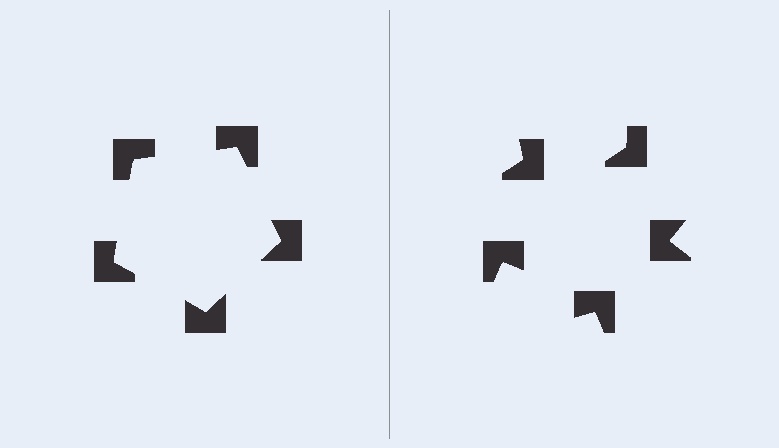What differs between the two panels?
The notched squares are positioned identically on both sides; only the wedge orientations differ. On the left they align to a pentagon; on the right they are misaligned.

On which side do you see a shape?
An illusory pentagon appears on the left side. On the right side the wedge cuts are rotated, so no coherent shape forms.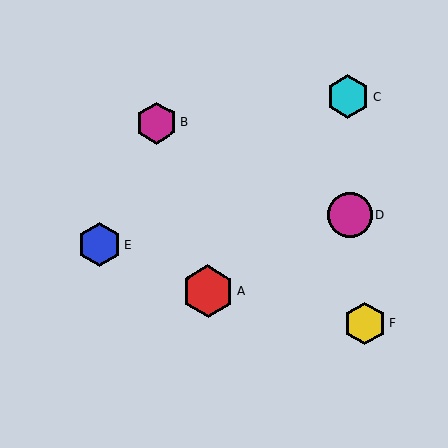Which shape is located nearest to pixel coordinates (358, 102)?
The cyan hexagon (labeled C) at (348, 96) is nearest to that location.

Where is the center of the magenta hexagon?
The center of the magenta hexagon is at (156, 123).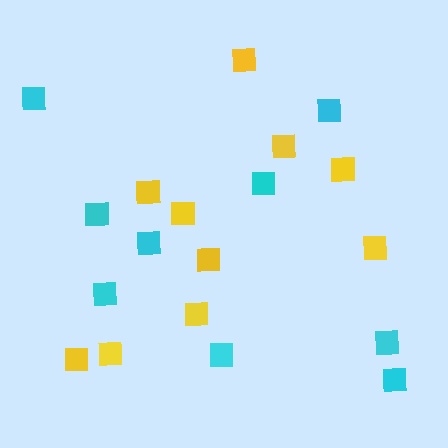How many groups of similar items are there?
There are 2 groups: one group of yellow squares (10) and one group of cyan squares (9).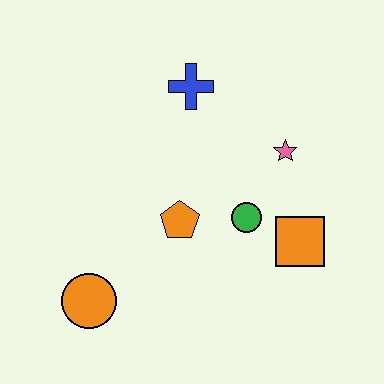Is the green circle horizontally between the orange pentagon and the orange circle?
No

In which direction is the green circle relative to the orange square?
The green circle is to the left of the orange square.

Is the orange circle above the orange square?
No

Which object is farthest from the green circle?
The orange circle is farthest from the green circle.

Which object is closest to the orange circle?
The orange pentagon is closest to the orange circle.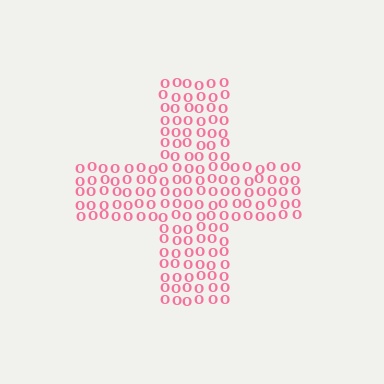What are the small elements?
The small elements are letter O's.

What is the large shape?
The large shape is a cross.